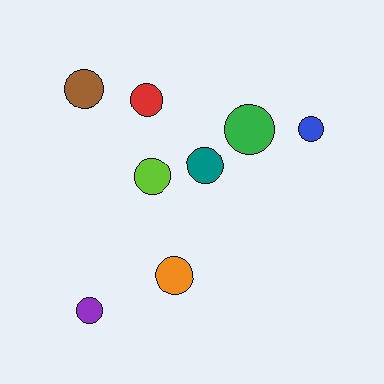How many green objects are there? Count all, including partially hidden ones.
There is 1 green object.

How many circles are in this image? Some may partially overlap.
There are 8 circles.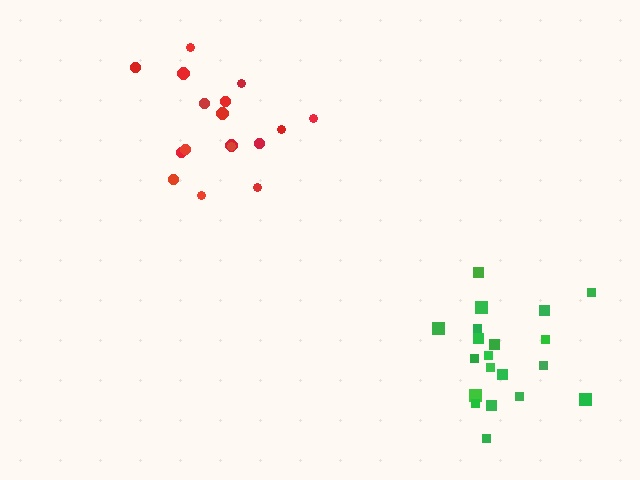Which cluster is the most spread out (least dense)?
Red.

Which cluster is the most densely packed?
Green.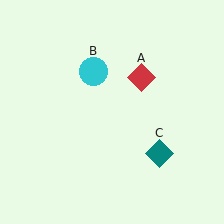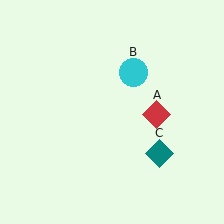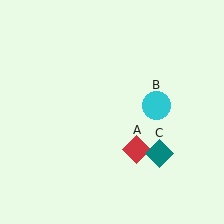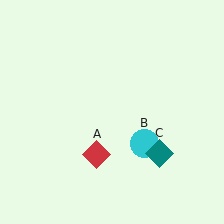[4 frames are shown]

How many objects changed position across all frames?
2 objects changed position: red diamond (object A), cyan circle (object B).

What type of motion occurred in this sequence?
The red diamond (object A), cyan circle (object B) rotated clockwise around the center of the scene.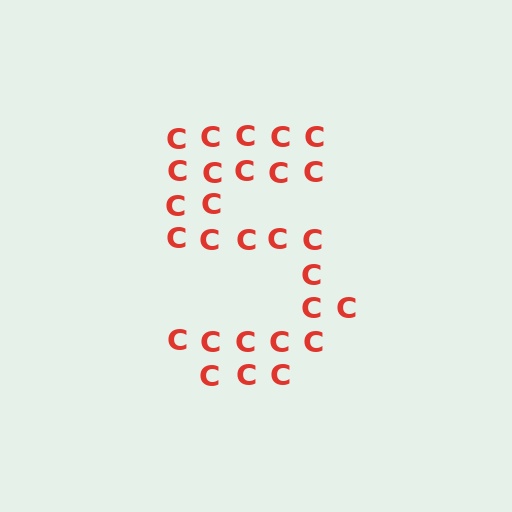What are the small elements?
The small elements are letter C's.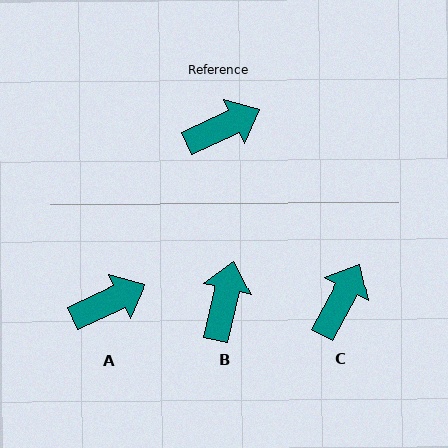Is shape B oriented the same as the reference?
No, it is off by about 52 degrees.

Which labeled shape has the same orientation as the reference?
A.